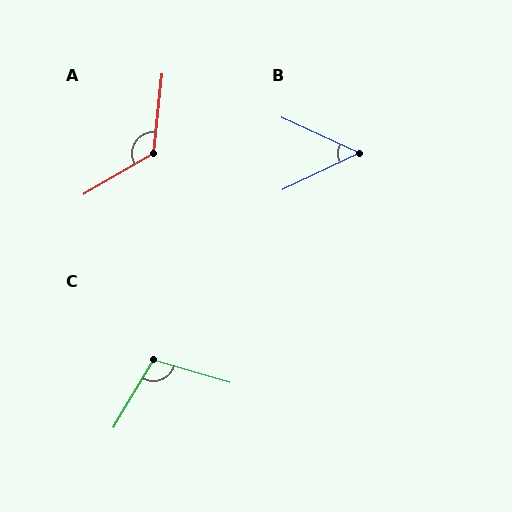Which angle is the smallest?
B, at approximately 50 degrees.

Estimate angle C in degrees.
Approximately 104 degrees.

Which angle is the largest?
A, at approximately 127 degrees.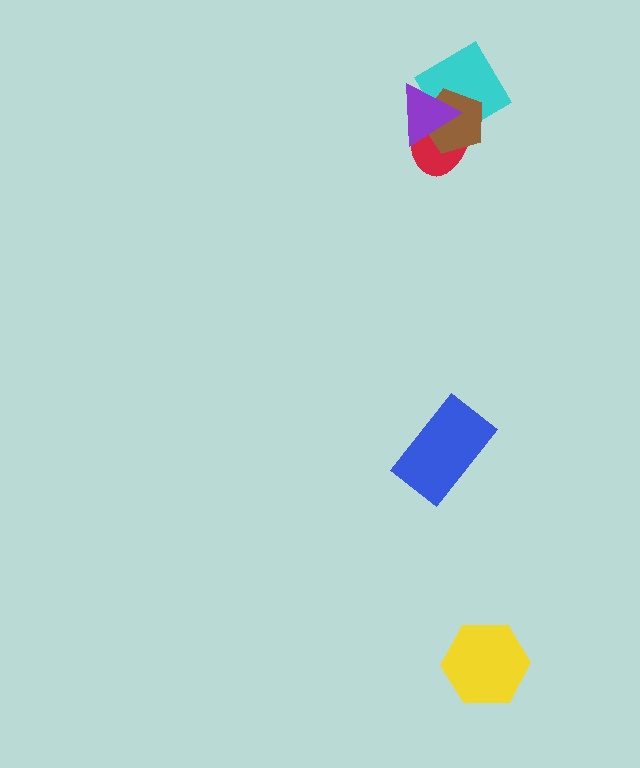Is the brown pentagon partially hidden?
Yes, it is partially covered by another shape.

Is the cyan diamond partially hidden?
Yes, it is partially covered by another shape.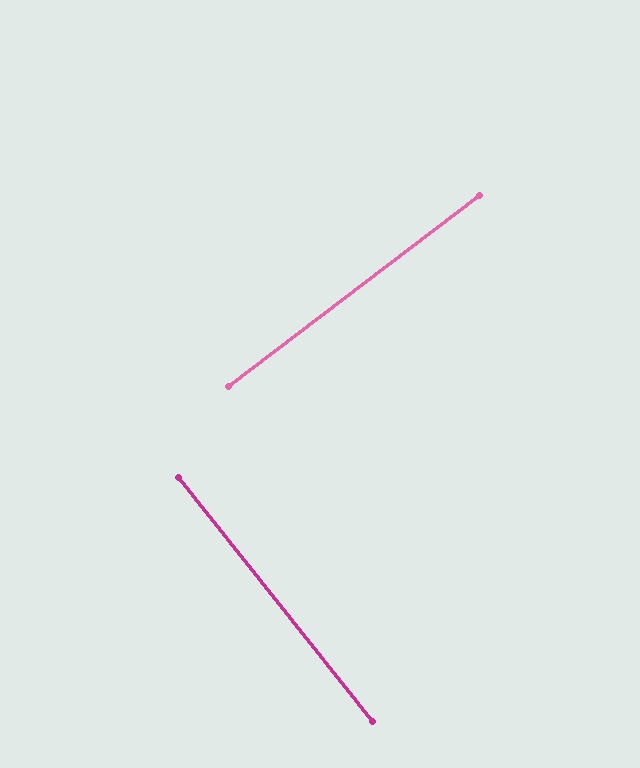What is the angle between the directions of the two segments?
Approximately 89 degrees.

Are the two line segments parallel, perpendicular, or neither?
Perpendicular — they meet at approximately 89°.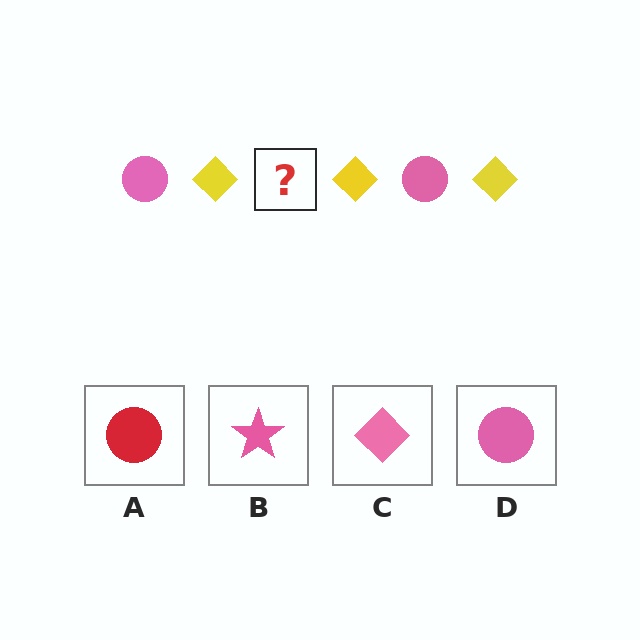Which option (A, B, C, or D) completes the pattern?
D.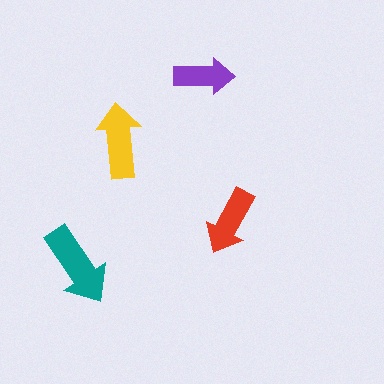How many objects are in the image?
There are 4 objects in the image.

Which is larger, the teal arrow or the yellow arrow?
The teal one.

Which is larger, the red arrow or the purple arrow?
The red one.